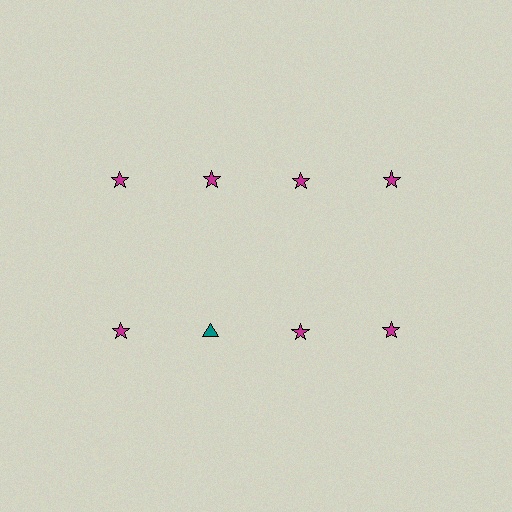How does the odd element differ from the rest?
It differs in both color (teal instead of magenta) and shape (triangle instead of star).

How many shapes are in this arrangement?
There are 8 shapes arranged in a grid pattern.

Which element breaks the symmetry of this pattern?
The teal triangle in the second row, second from left column breaks the symmetry. All other shapes are magenta stars.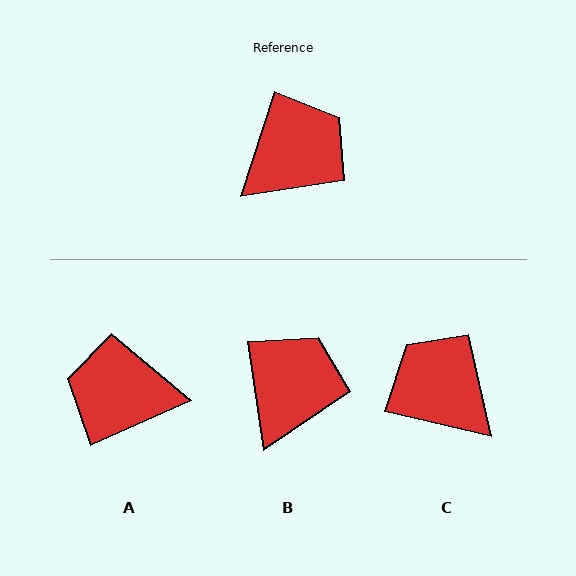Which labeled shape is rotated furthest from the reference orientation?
A, about 131 degrees away.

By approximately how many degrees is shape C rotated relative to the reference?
Approximately 94 degrees counter-clockwise.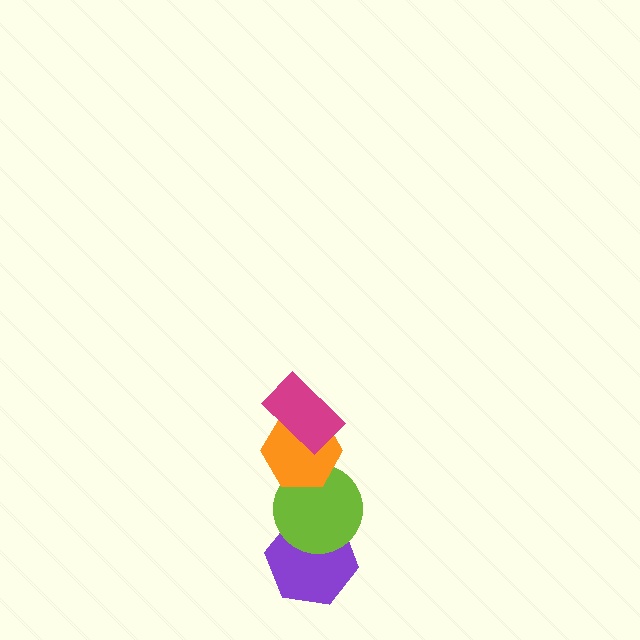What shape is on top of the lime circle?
The orange hexagon is on top of the lime circle.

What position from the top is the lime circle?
The lime circle is 3rd from the top.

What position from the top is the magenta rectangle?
The magenta rectangle is 1st from the top.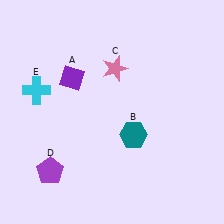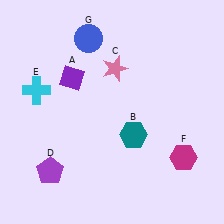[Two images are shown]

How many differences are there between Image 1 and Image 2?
There are 2 differences between the two images.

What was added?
A magenta hexagon (F), a blue circle (G) were added in Image 2.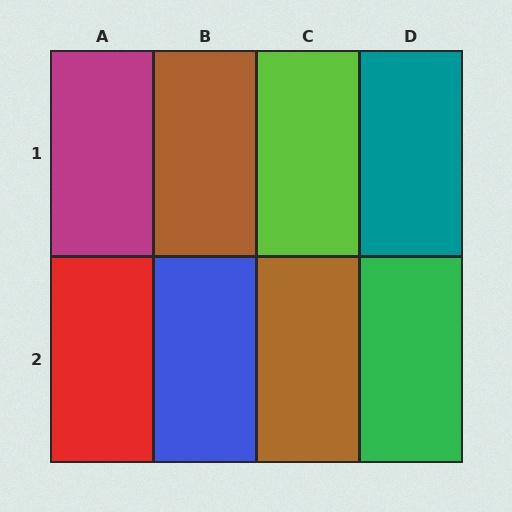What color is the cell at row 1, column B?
Brown.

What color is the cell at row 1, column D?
Teal.